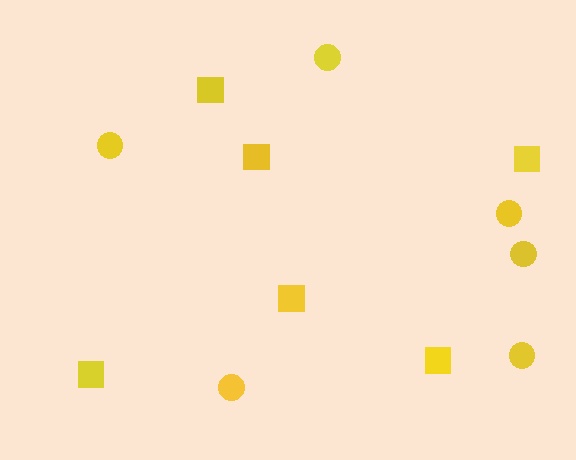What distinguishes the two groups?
There are 2 groups: one group of circles (6) and one group of squares (6).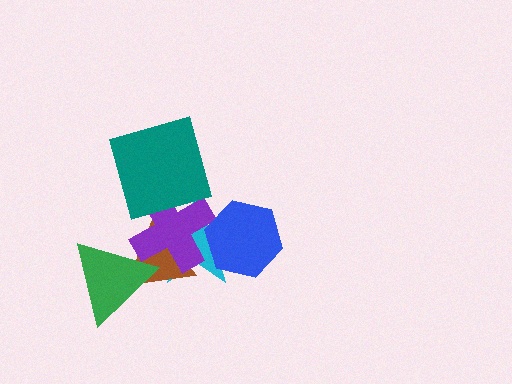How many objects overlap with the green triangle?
2 objects overlap with the green triangle.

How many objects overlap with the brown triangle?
3 objects overlap with the brown triangle.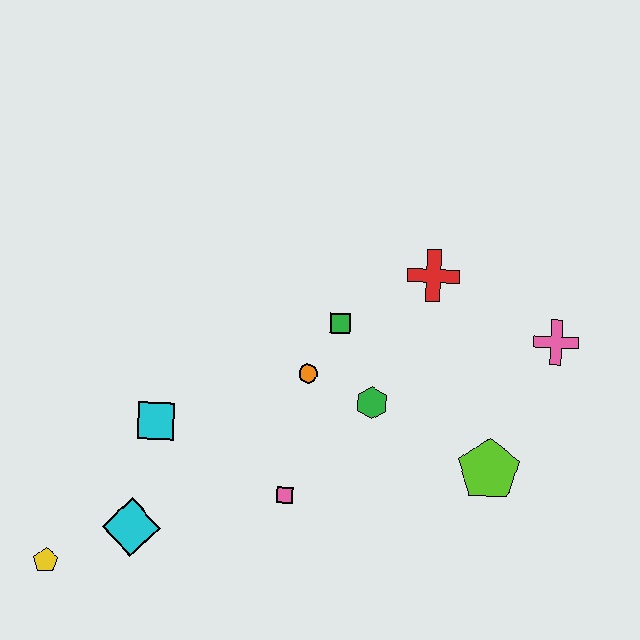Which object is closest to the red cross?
The green square is closest to the red cross.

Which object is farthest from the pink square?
The pink cross is farthest from the pink square.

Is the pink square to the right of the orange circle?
No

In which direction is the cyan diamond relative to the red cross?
The cyan diamond is to the left of the red cross.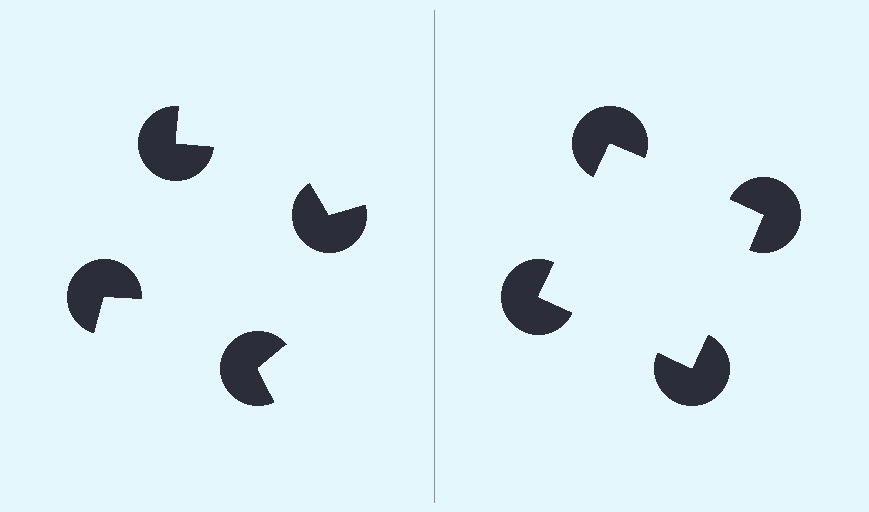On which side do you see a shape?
An illusory square appears on the right side. On the left side the wedge cuts are rotated, so no coherent shape forms.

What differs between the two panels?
The pac-man discs are positioned identically on both sides; only the wedge orientations differ. On the right they align to a square; on the left they are misaligned.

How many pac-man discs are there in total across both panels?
8 — 4 on each side.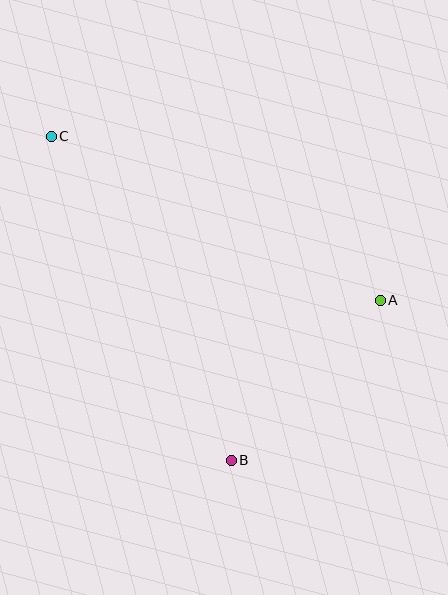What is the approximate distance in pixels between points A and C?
The distance between A and C is approximately 368 pixels.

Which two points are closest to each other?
Points A and B are closest to each other.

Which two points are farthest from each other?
Points B and C are farthest from each other.